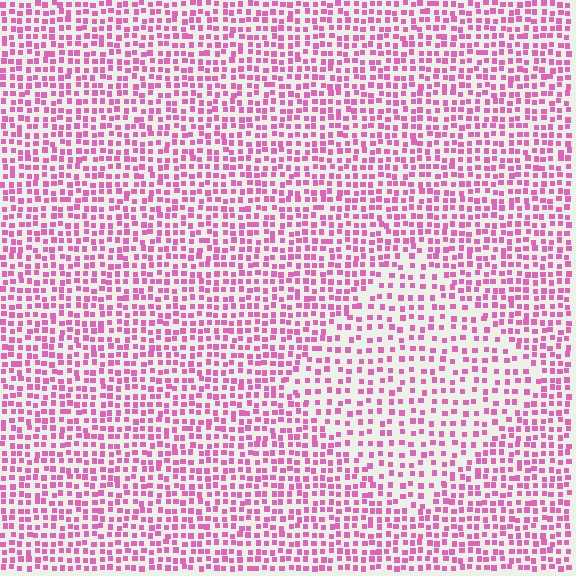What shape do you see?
I see a diamond.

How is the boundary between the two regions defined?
The boundary is defined by a change in element density (approximately 1.6x ratio). All elements are the same color, size, and shape.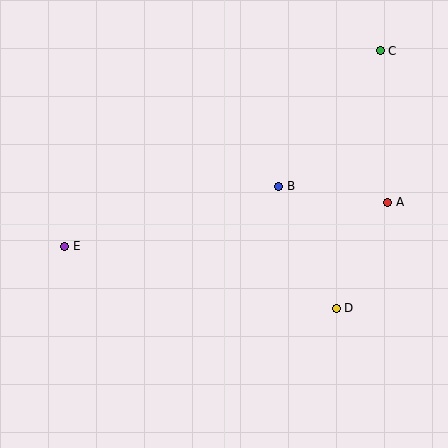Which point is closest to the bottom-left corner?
Point E is closest to the bottom-left corner.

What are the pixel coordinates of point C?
Point C is at (380, 51).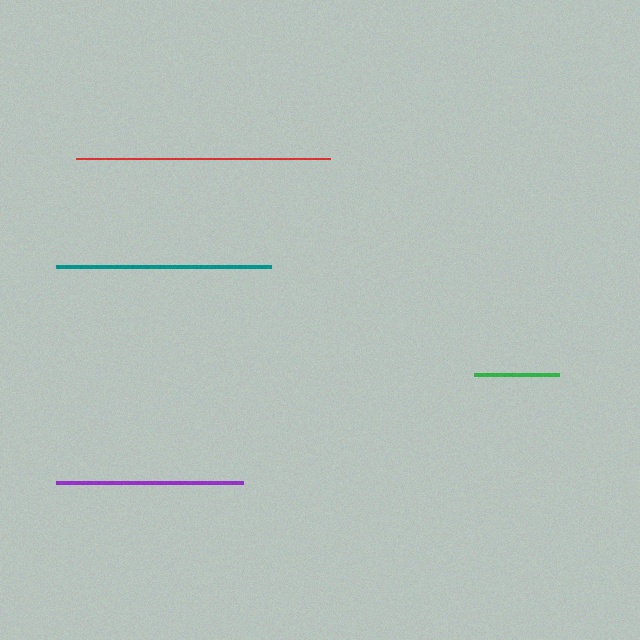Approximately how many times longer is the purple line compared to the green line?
The purple line is approximately 2.2 times the length of the green line.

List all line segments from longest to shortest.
From longest to shortest: red, teal, purple, green.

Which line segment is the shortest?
The green line is the shortest at approximately 85 pixels.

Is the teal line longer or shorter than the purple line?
The teal line is longer than the purple line.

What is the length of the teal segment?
The teal segment is approximately 215 pixels long.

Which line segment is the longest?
The red line is the longest at approximately 254 pixels.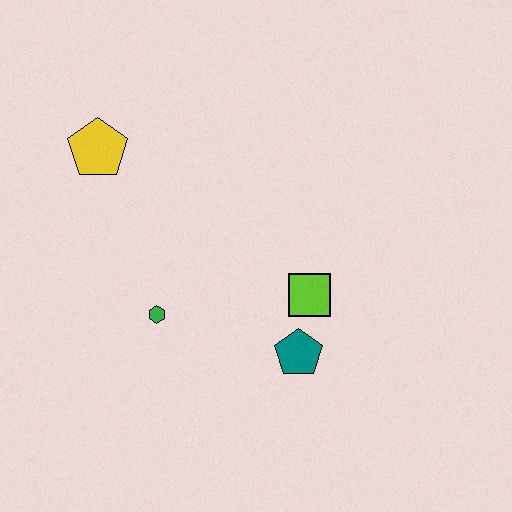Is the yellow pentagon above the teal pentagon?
Yes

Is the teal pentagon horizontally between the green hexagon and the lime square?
Yes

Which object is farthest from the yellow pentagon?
The teal pentagon is farthest from the yellow pentagon.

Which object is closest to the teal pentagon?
The lime square is closest to the teal pentagon.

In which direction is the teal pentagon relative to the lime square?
The teal pentagon is below the lime square.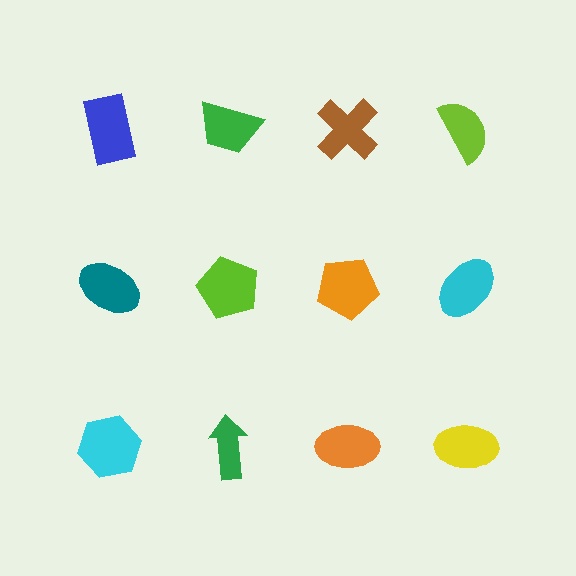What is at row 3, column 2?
A green arrow.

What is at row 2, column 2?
A lime pentagon.